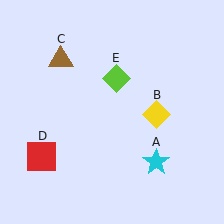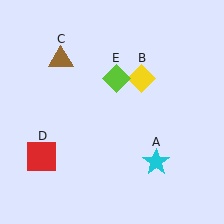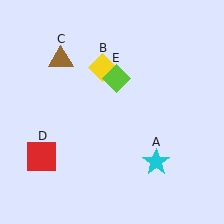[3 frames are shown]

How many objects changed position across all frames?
1 object changed position: yellow diamond (object B).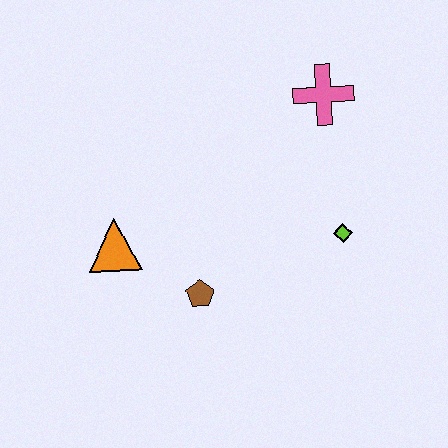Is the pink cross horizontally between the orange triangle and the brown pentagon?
No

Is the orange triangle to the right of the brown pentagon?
No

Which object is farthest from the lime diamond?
The orange triangle is farthest from the lime diamond.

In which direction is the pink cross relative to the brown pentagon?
The pink cross is above the brown pentagon.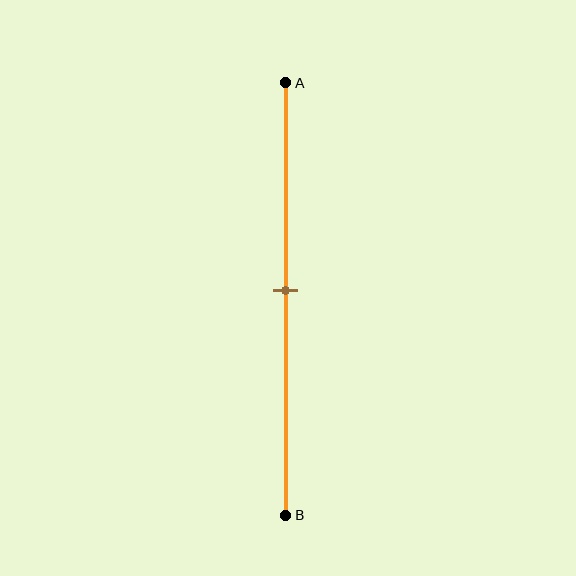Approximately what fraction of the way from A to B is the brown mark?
The brown mark is approximately 50% of the way from A to B.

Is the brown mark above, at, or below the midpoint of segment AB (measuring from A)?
The brown mark is approximately at the midpoint of segment AB.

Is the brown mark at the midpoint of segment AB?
Yes, the mark is approximately at the midpoint.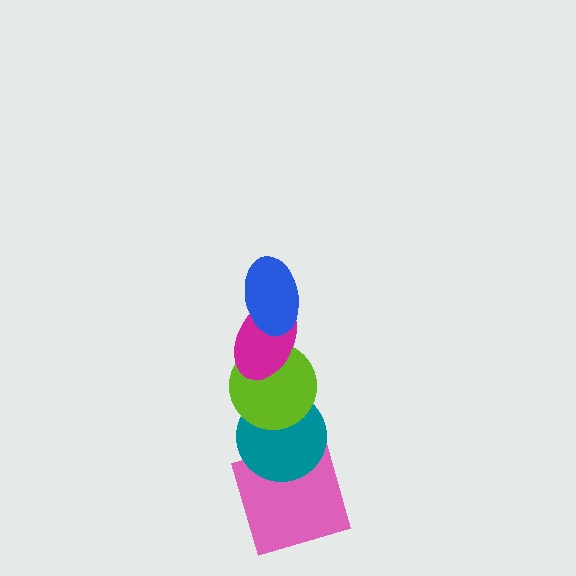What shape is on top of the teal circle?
The lime circle is on top of the teal circle.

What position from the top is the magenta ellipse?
The magenta ellipse is 2nd from the top.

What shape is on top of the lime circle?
The magenta ellipse is on top of the lime circle.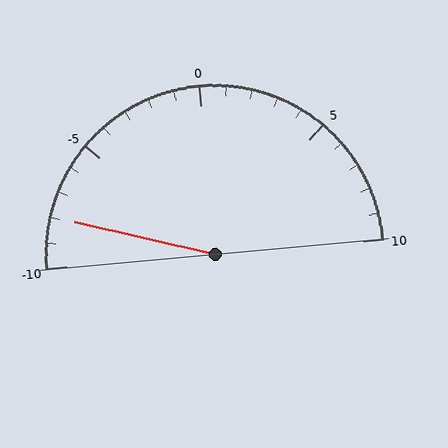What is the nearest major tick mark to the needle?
The nearest major tick mark is -10.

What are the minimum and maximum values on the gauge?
The gauge ranges from -10 to 10.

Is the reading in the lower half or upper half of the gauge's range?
The reading is in the lower half of the range (-10 to 10).